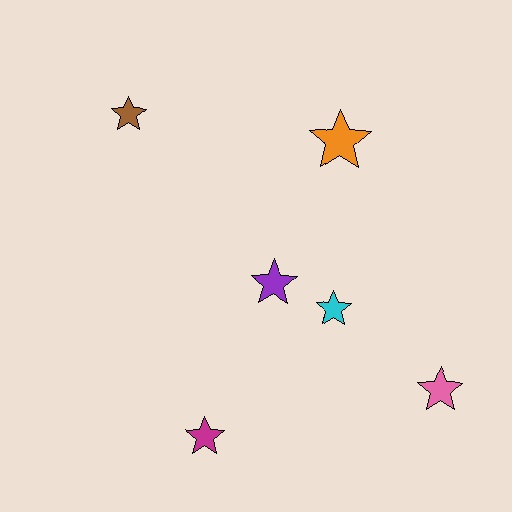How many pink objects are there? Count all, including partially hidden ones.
There is 1 pink object.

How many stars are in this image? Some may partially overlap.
There are 6 stars.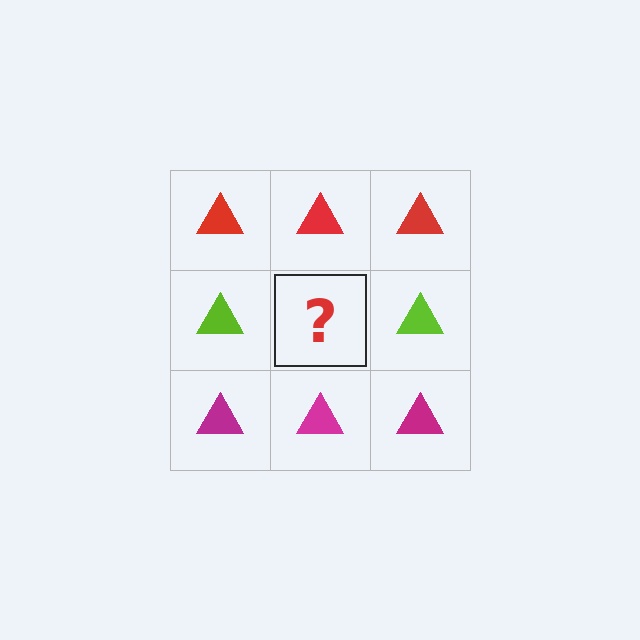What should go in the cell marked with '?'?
The missing cell should contain a lime triangle.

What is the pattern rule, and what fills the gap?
The rule is that each row has a consistent color. The gap should be filled with a lime triangle.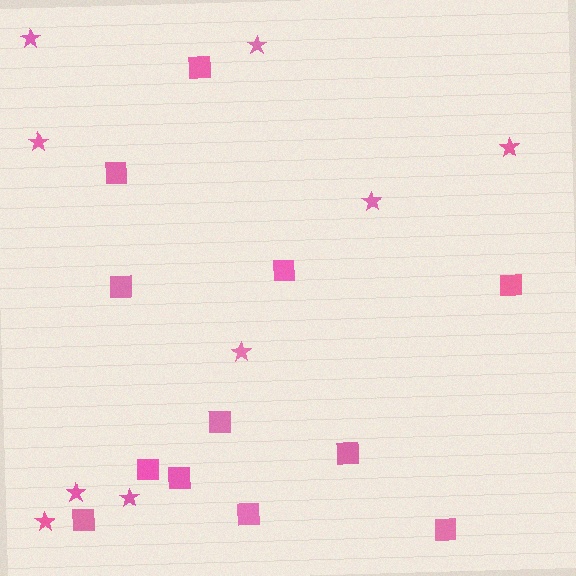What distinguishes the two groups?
There are 2 groups: one group of squares (12) and one group of stars (9).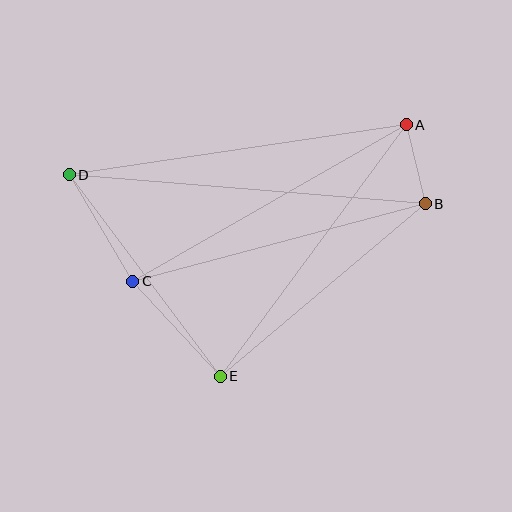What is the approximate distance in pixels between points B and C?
The distance between B and C is approximately 303 pixels.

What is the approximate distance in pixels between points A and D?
The distance between A and D is approximately 341 pixels.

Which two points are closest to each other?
Points A and B are closest to each other.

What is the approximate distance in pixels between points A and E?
The distance between A and E is approximately 313 pixels.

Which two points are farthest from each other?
Points B and D are farthest from each other.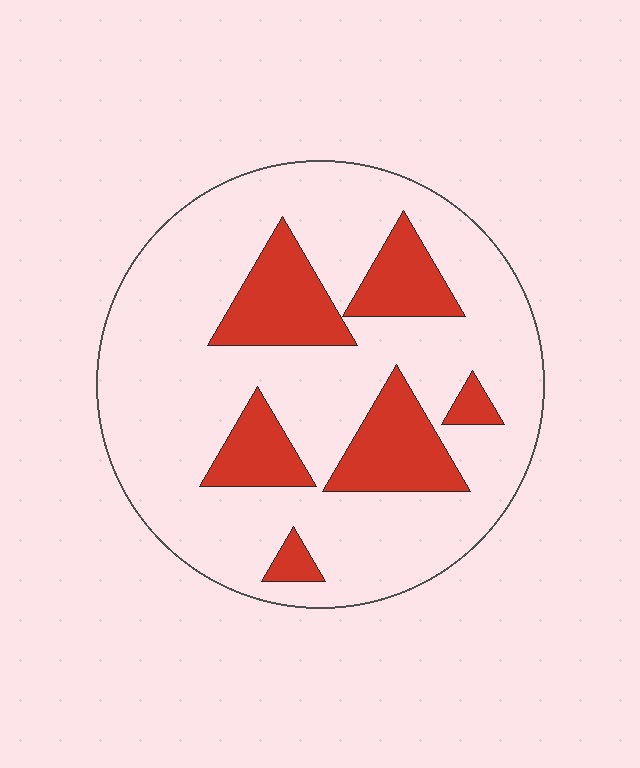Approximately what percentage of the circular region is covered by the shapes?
Approximately 25%.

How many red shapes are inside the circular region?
6.